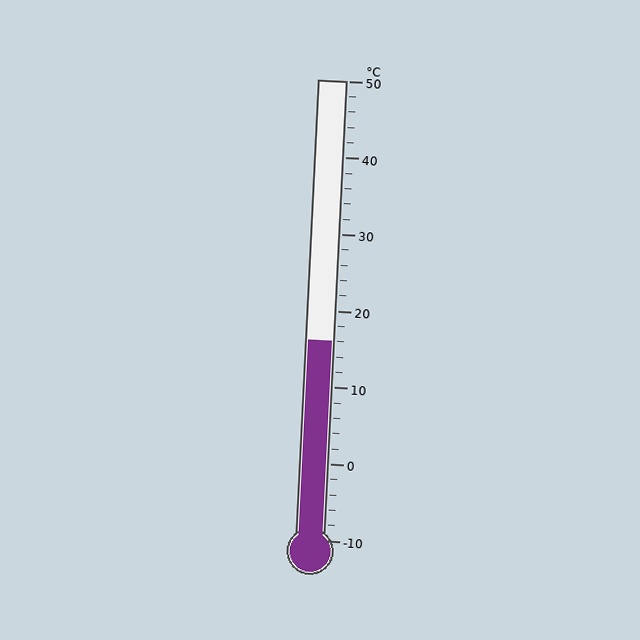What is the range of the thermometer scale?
The thermometer scale ranges from -10°C to 50°C.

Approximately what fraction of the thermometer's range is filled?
The thermometer is filled to approximately 45% of its range.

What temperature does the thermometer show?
The thermometer shows approximately 16°C.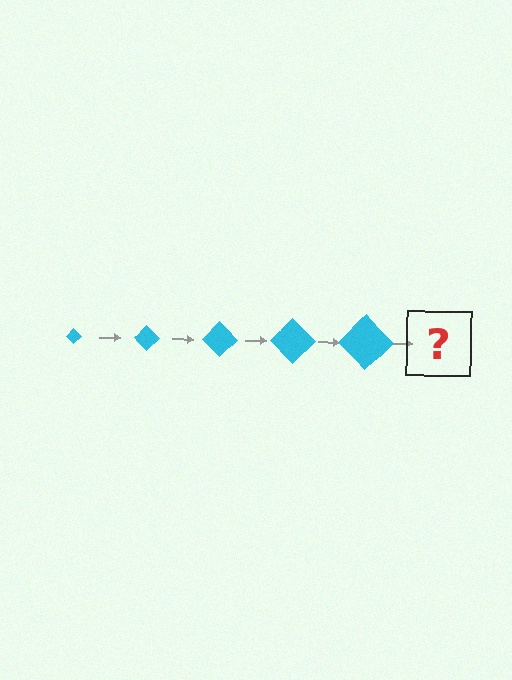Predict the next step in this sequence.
The next step is a cyan diamond, larger than the previous one.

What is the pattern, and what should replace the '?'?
The pattern is that the diamond gets progressively larger each step. The '?' should be a cyan diamond, larger than the previous one.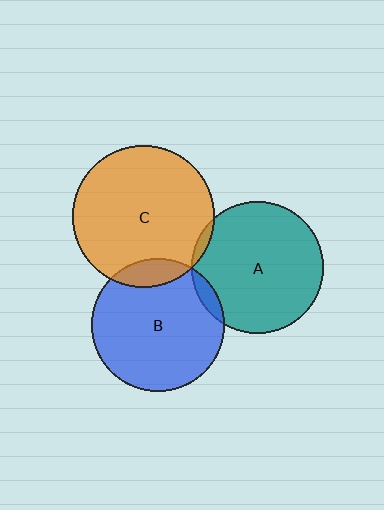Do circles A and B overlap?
Yes.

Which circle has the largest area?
Circle C (orange).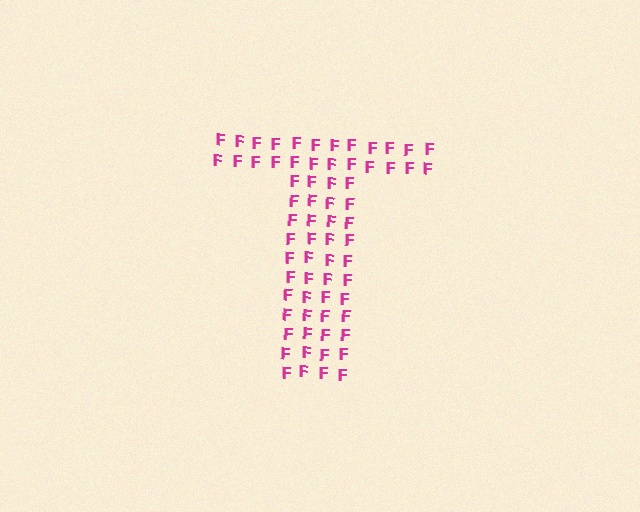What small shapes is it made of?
It is made of small letter F's.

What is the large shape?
The large shape is the letter T.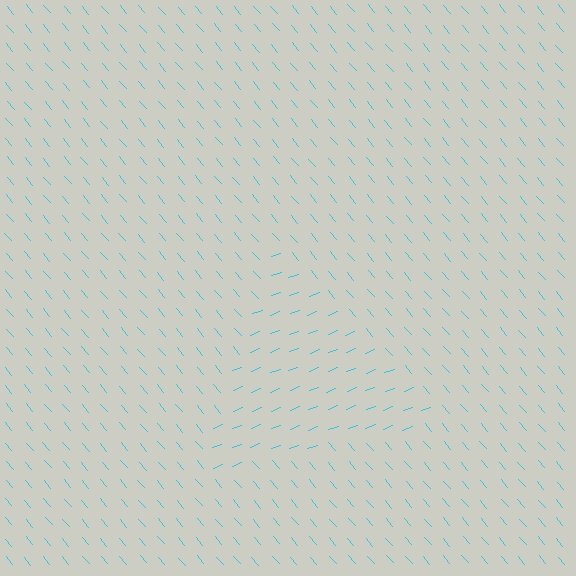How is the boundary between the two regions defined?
The boundary is defined purely by a change in line orientation (approximately 71 degrees difference). All lines are the same color and thickness.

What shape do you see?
I see a triangle.